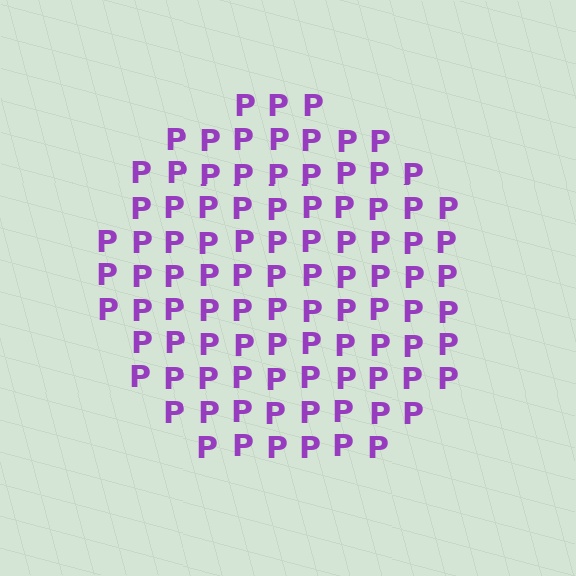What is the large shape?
The large shape is a circle.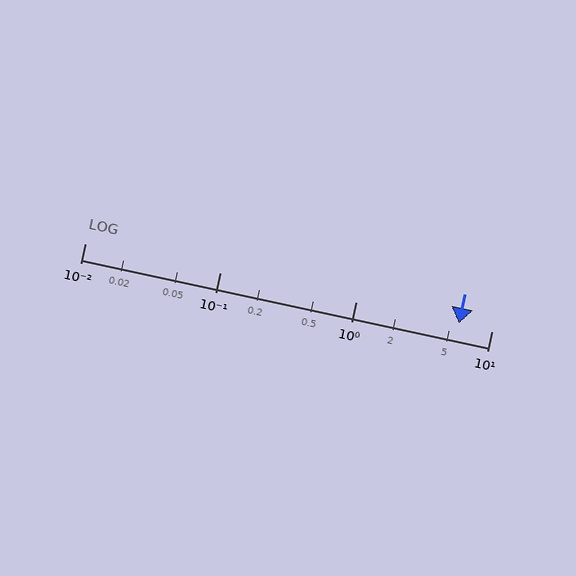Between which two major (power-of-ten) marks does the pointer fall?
The pointer is between 1 and 10.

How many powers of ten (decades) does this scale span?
The scale spans 3 decades, from 0.01 to 10.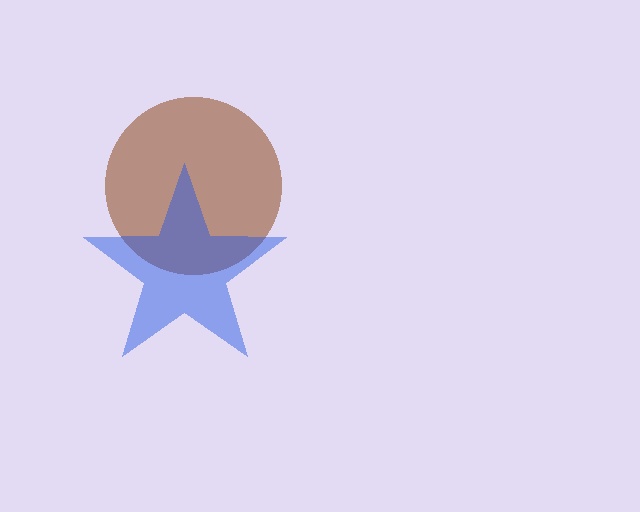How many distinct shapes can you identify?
There are 2 distinct shapes: a brown circle, a blue star.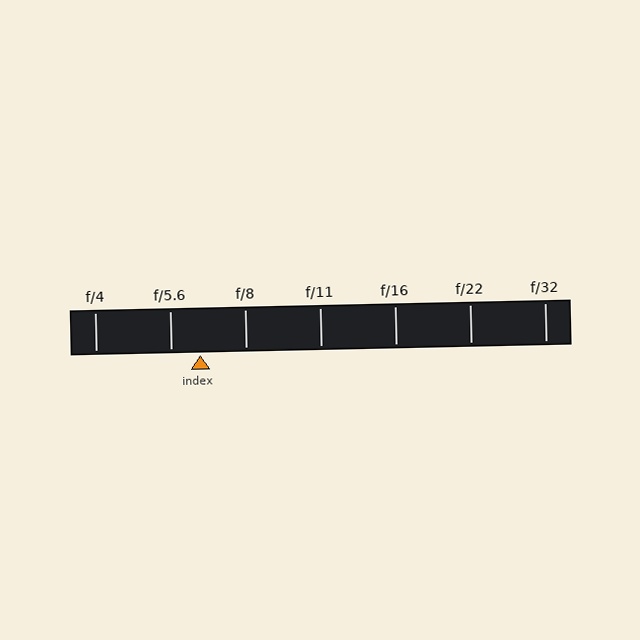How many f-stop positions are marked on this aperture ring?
There are 7 f-stop positions marked.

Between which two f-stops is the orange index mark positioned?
The index mark is between f/5.6 and f/8.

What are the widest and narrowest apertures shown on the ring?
The widest aperture shown is f/4 and the narrowest is f/32.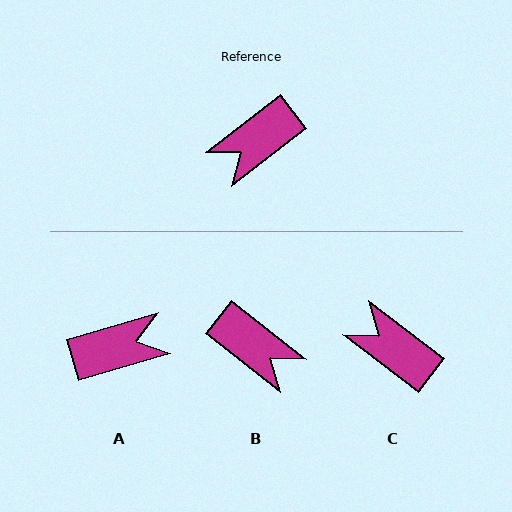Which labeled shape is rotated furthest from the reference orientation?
A, about 158 degrees away.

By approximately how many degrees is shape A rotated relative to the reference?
Approximately 158 degrees counter-clockwise.